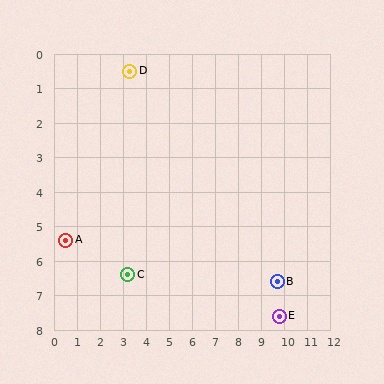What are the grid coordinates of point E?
Point E is at approximately (9.8, 7.6).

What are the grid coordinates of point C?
Point C is at approximately (3.2, 6.4).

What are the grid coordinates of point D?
Point D is at approximately (3.3, 0.5).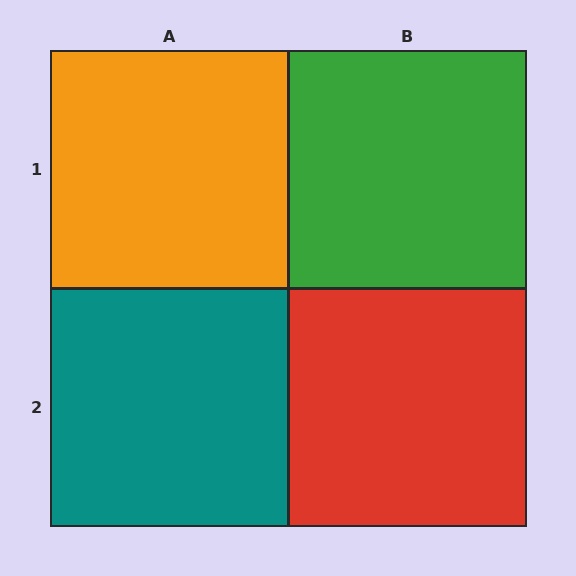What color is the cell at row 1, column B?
Green.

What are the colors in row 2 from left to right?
Teal, red.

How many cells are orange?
1 cell is orange.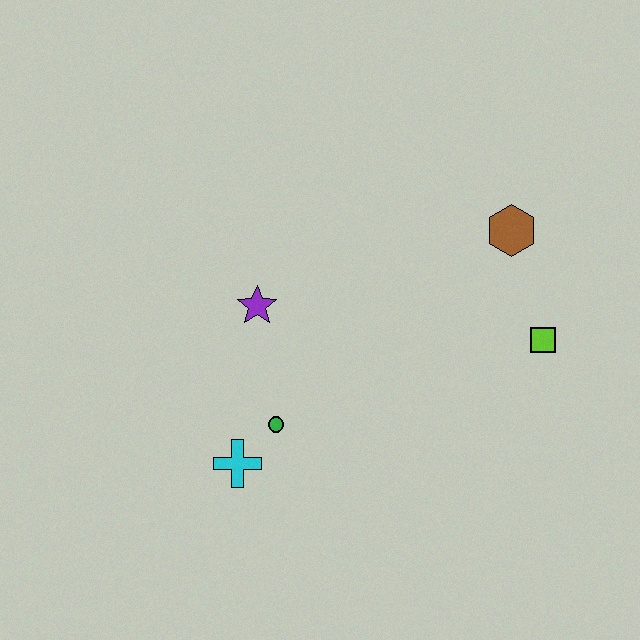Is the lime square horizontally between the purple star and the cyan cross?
No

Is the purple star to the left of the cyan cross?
No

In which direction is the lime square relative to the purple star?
The lime square is to the right of the purple star.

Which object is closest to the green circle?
The cyan cross is closest to the green circle.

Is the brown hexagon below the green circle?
No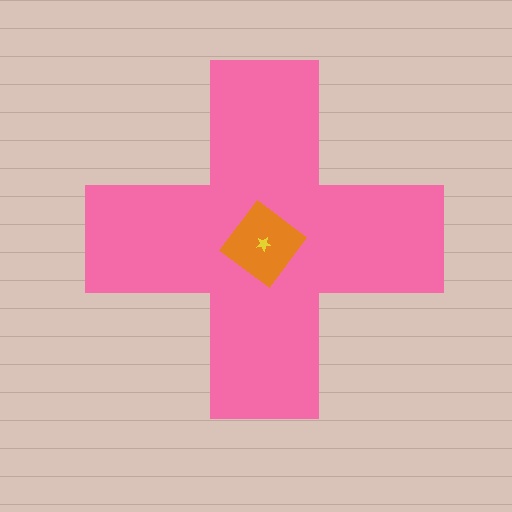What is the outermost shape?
The pink cross.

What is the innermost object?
The yellow star.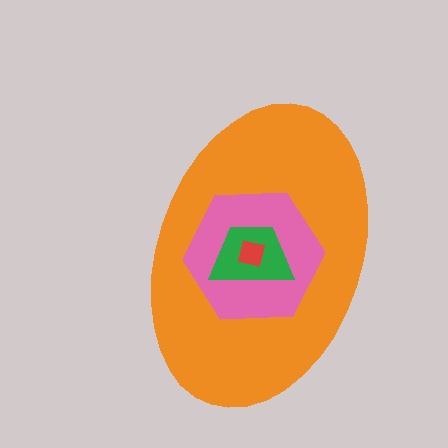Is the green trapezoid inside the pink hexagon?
Yes.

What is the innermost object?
The red square.